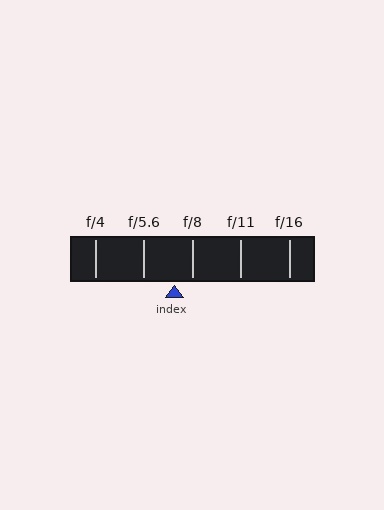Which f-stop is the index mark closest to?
The index mark is closest to f/8.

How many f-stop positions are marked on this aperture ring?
There are 5 f-stop positions marked.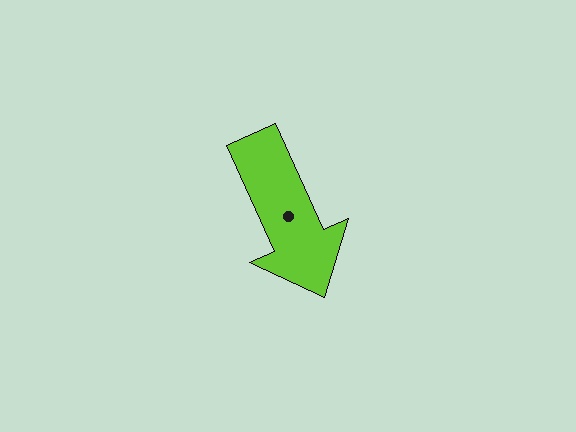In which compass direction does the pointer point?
Southeast.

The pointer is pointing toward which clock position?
Roughly 5 o'clock.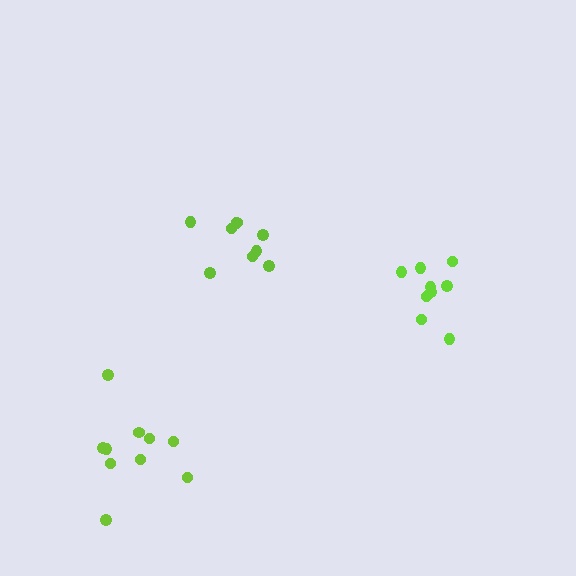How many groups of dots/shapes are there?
There are 3 groups.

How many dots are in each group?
Group 1: 9 dots, Group 2: 9 dots, Group 3: 10 dots (28 total).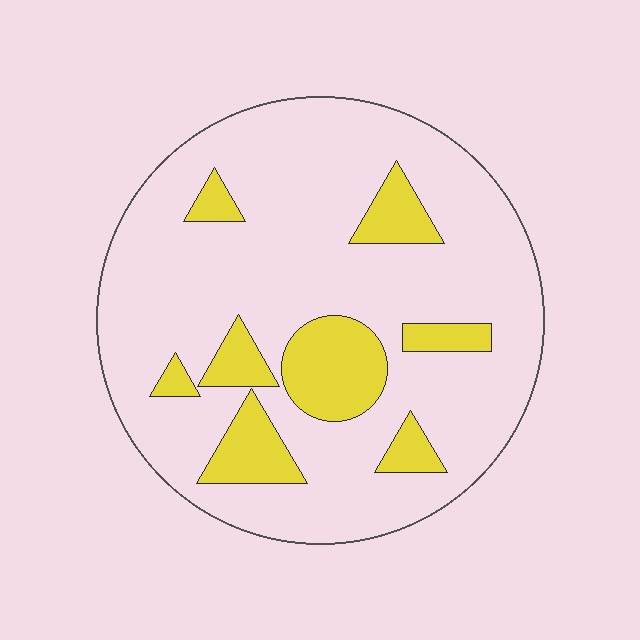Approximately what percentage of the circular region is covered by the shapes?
Approximately 20%.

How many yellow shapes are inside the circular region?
8.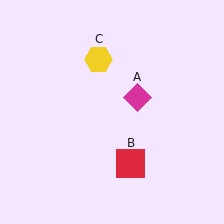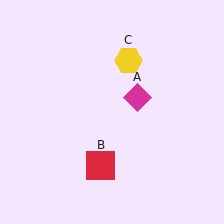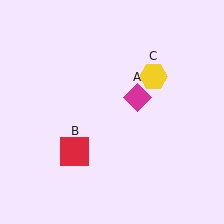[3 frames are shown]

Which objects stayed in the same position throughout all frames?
Magenta diamond (object A) remained stationary.